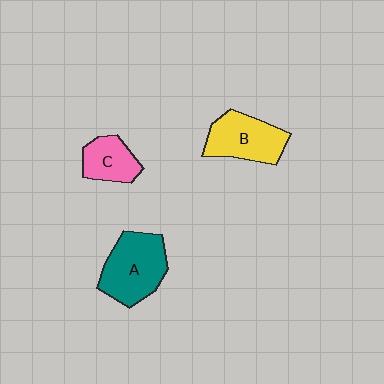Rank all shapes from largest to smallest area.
From largest to smallest: A (teal), B (yellow), C (pink).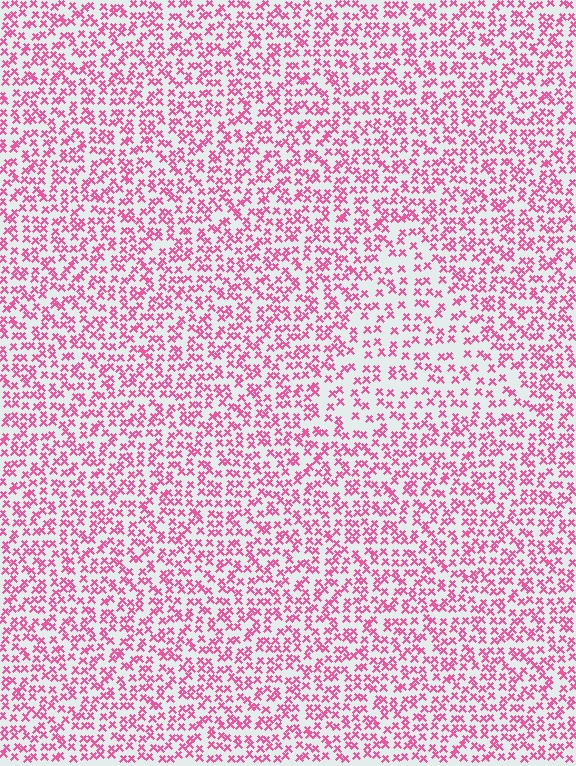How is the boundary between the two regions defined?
The boundary is defined by a change in element density (approximately 1.6x ratio). All elements are the same color, size, and shape.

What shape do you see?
I see a triangle.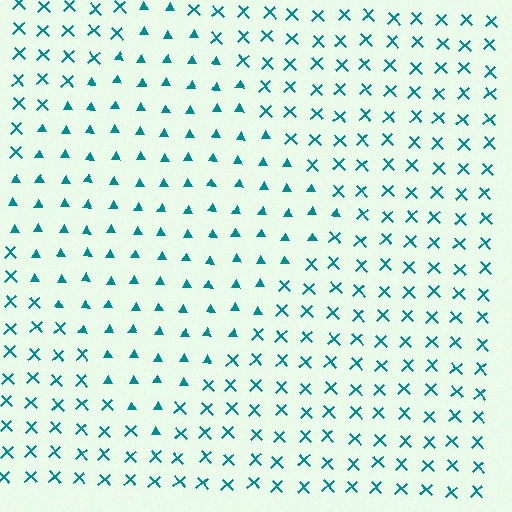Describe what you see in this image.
The image is filled with small teal elements arranged in a uniform grid. A diamond-shaped region contains triangles, while the surrounding area contains X marks. The boundary is defined purely by the change in element shape.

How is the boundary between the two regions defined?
The boundary is defined by a change in element shape: triangles inside vs. X marks outside. All elements share the same color and spacing.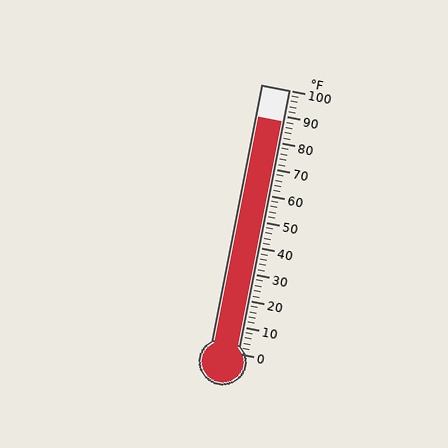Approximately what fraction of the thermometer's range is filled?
The thermometer is filled to approximately 90% of its range.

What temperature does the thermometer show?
The thermometer shows approximately 88°F.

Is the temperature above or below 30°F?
The temperature is above 30°F.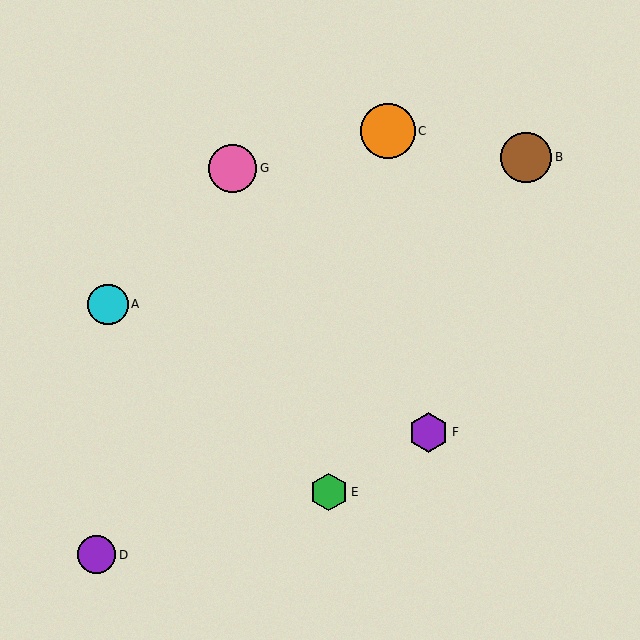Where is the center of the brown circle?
The center of the brown circle is at (526, 157).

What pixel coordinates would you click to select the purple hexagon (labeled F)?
Click at (429, 432) to select the purple hexagon F.